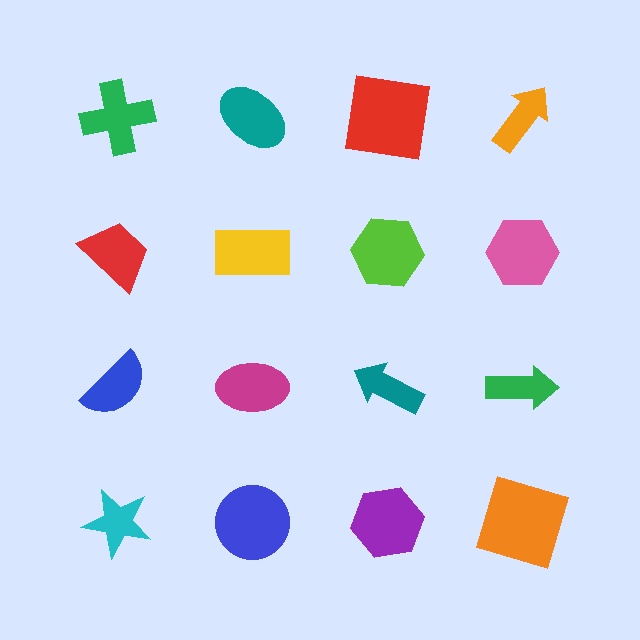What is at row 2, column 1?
A red trapezoid.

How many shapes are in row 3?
4 shapes.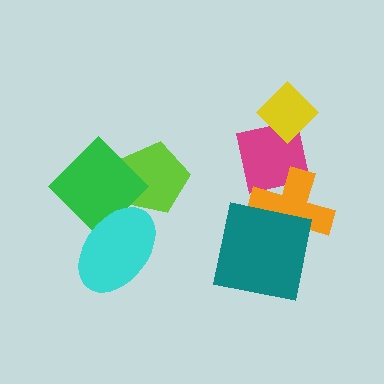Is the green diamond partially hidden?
Yes, it is partially covered by another shape.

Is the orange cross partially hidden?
Yes, it is partially covered by another shape.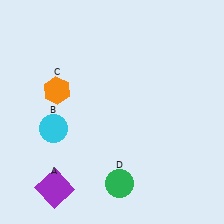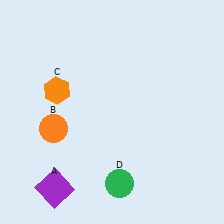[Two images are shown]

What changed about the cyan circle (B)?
In Image 1, B is cyan. In Image 2, it changed to orange.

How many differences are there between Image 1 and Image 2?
There is 1 difference between the two images.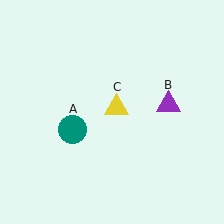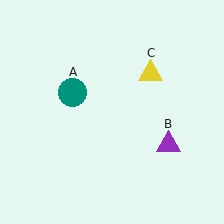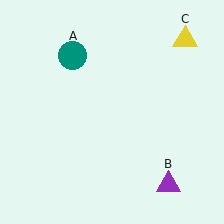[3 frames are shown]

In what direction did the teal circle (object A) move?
The teal circle (object A) moved up.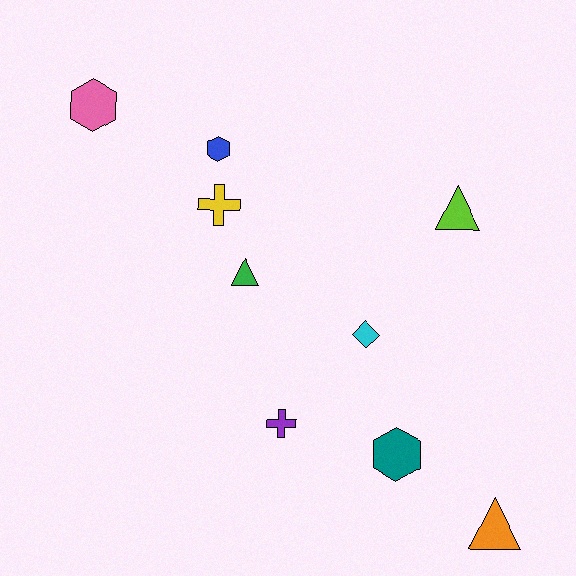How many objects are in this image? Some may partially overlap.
There are 9 objects.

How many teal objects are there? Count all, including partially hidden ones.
There is 1 teal object.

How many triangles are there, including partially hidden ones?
There are 3 triangles.